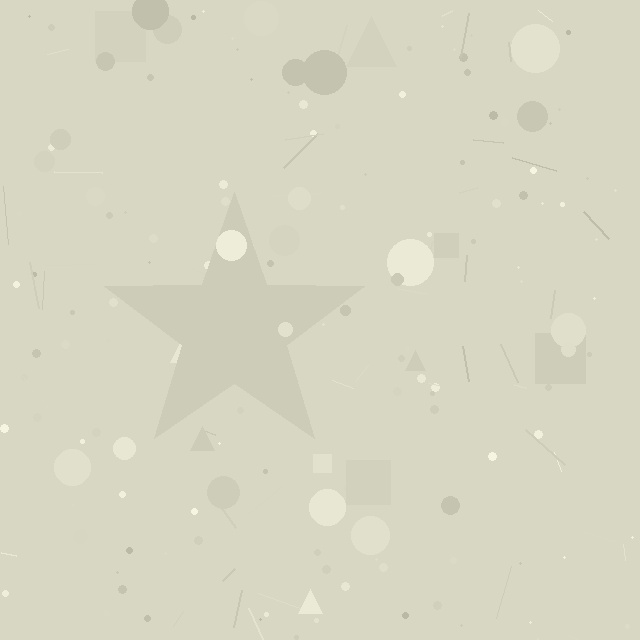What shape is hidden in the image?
A star is hidden in the image.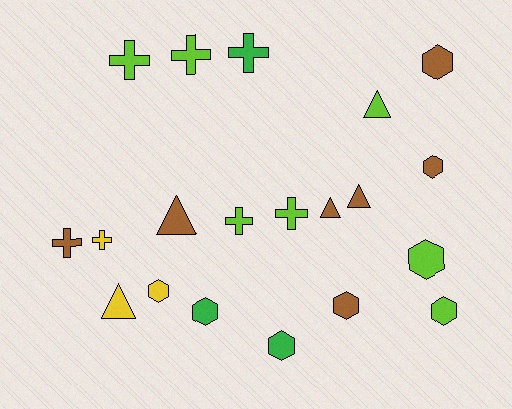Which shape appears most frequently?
Hexagon, with 8 objects.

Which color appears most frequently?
Lime, with 7 objects.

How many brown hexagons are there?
There are 3 brown hexagons.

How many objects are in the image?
There are 20 objects.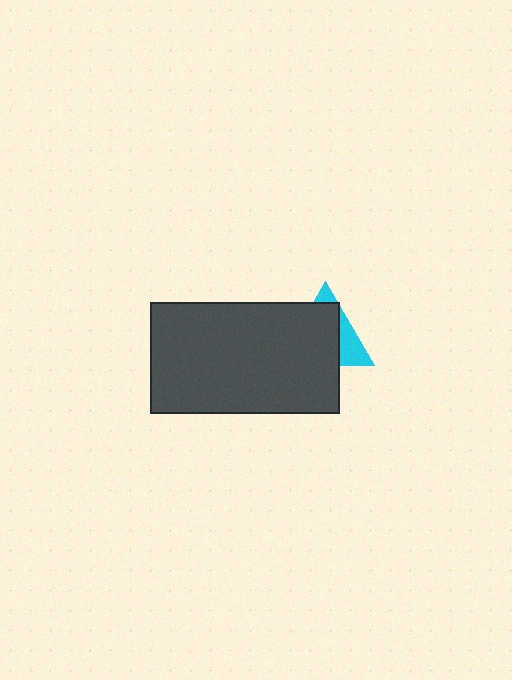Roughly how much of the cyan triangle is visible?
A small part of it is visible (roughly 32%).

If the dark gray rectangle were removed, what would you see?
You would see the complete cyan triangle.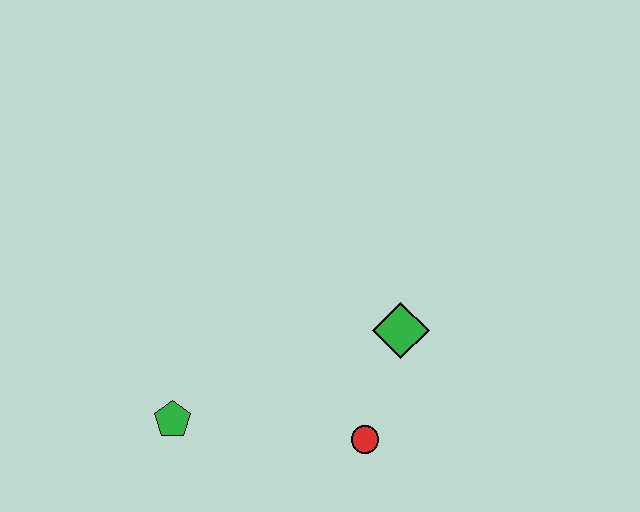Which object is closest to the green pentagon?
The red circle is closest to the green pentagon.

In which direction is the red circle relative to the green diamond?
The red circle is below the green diamond.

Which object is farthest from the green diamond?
The green pentagon is farthest from the green diamond.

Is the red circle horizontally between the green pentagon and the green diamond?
Yes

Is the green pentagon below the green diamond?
Yes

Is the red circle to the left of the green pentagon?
No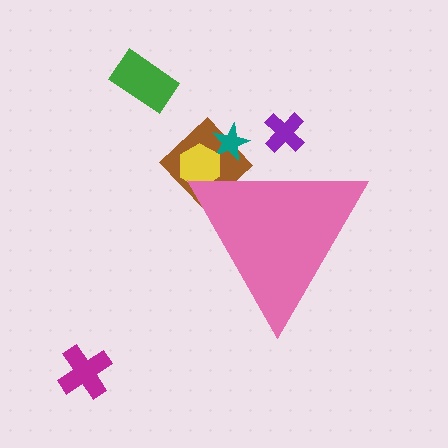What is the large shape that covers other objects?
A pink triangle.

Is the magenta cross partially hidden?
No, the magenta cross is fully visible.